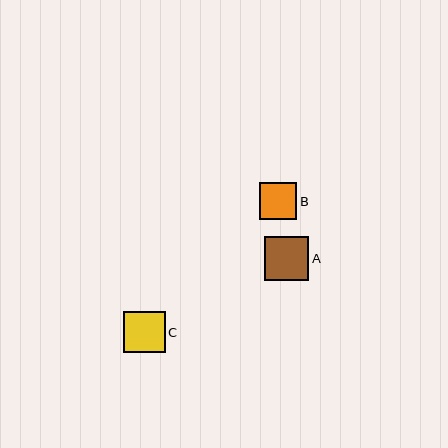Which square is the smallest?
Square B is the smallest with a size of approximately 37 pixels.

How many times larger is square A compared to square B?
Square A is approximately 1.2 times the size of square B.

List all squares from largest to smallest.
From largest to smallest: A, C, B.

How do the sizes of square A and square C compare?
Square A and square C are approximately the same size.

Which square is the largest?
Square A is the largest with a size of approximately 44 pixels.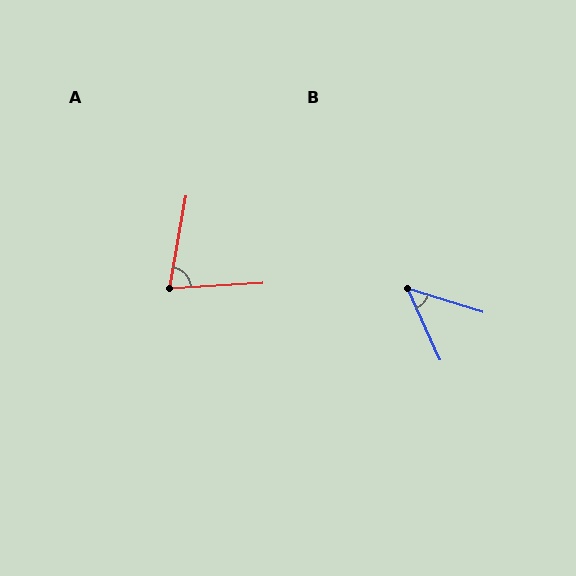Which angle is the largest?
A, at approximately 77 degrees.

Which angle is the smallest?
B, at approximately 48 degrees.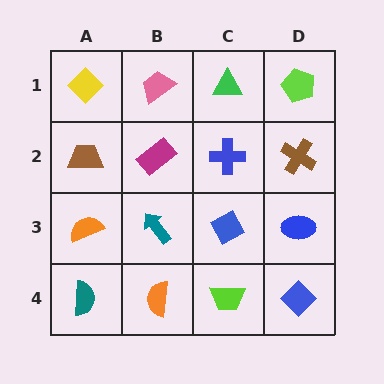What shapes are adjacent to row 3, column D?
A brown cross (row 2, column D), a blue diamond (row 4, column D), a blue diamond (row 3, column C).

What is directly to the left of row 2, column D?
A blue cross.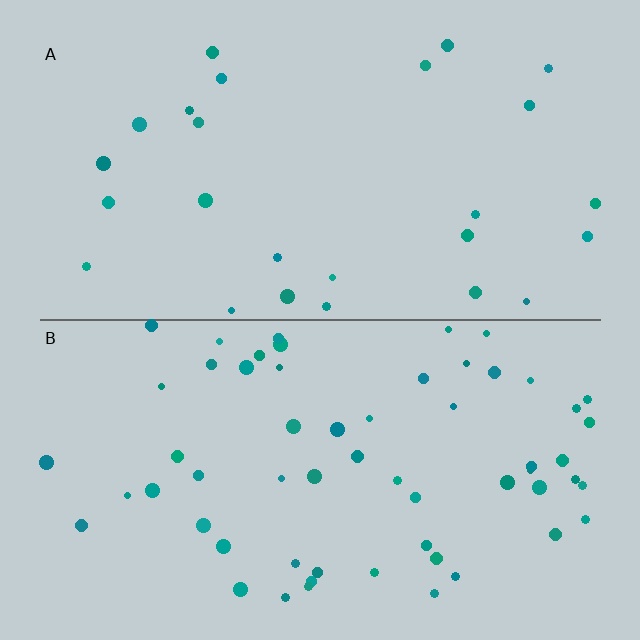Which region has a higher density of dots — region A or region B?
B (the bottom).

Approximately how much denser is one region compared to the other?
Approximately 2.3× — region B over region A.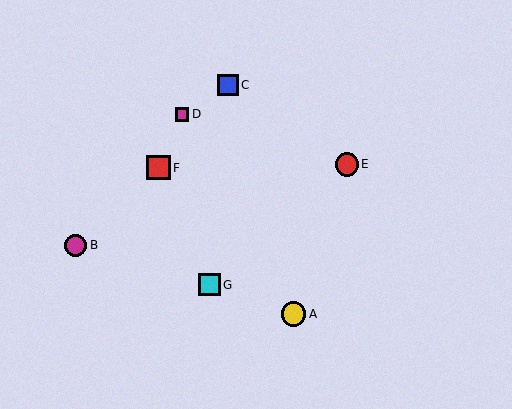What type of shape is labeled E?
Shape E is a red circle.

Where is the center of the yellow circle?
The center of the yellow circle is at (293, 314).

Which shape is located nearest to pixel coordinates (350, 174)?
The red circle (labeled E) at (347, 164) is nearest to that location.